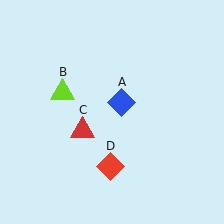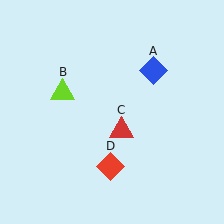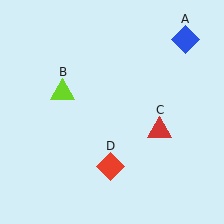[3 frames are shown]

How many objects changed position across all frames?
2 objects changed position: blue diamond (object A), red triangle (object C).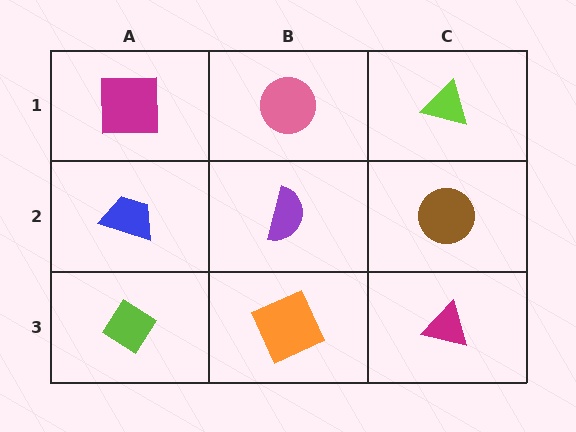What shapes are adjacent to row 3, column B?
A purple semicircle (row 2, column B), a lime diamond (row 3, column A), a magenta triangle (row 3, column C).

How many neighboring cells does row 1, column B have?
3.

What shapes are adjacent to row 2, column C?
A lime triangle (row 1, column C), a magenta triangle (row 3, column C), a purple semicircle (row 2, column B).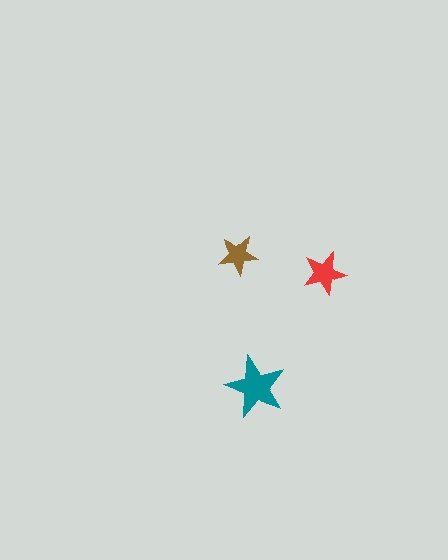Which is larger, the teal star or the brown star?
The teal one.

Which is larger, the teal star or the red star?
The teal one.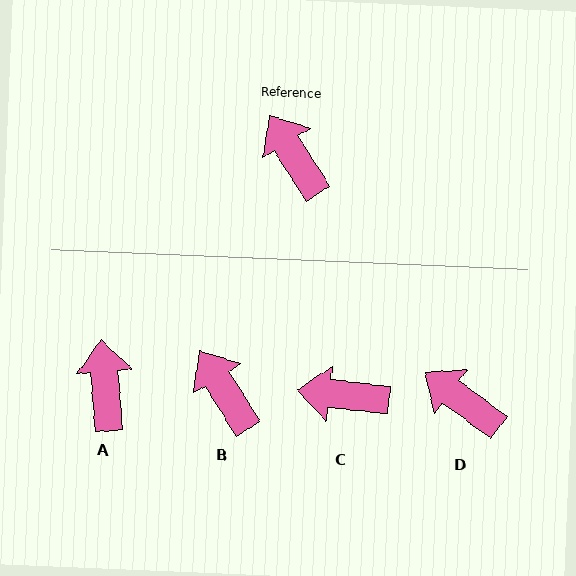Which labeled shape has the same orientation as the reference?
B.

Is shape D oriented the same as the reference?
No, it is off by about 22 degrees.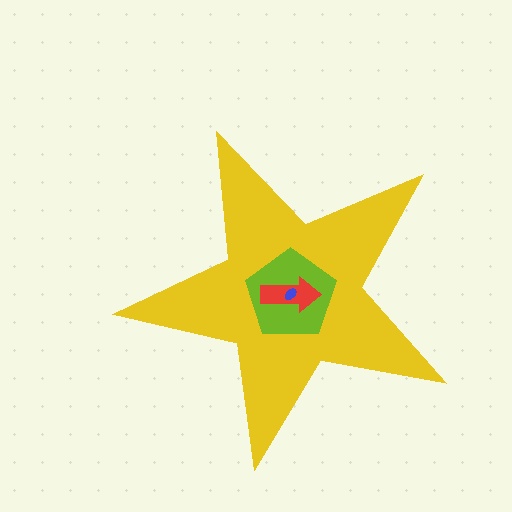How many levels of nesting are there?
4.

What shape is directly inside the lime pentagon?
The red arrow.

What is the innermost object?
The blue ellipse.